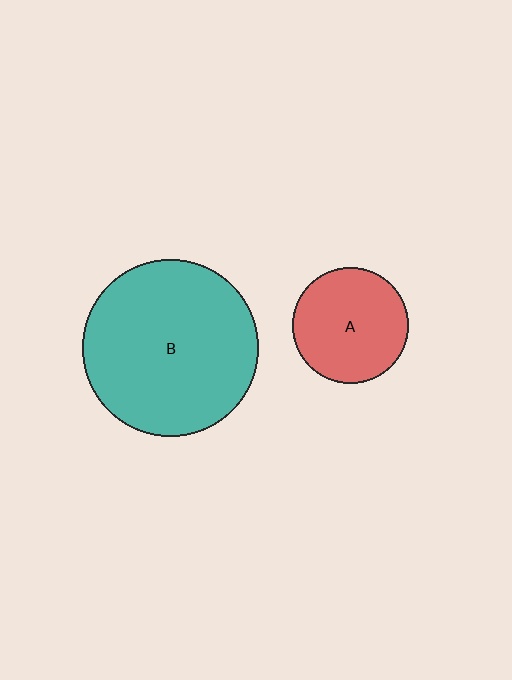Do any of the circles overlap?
No, none of the circles overlap.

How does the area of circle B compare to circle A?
Approximately 2.3 times.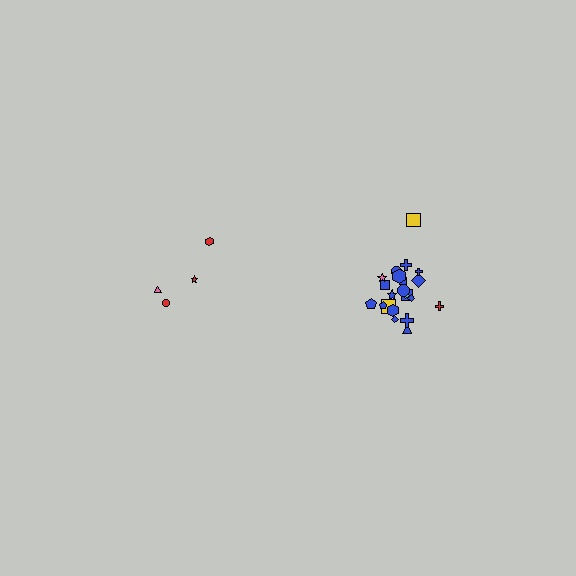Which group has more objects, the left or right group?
The right group.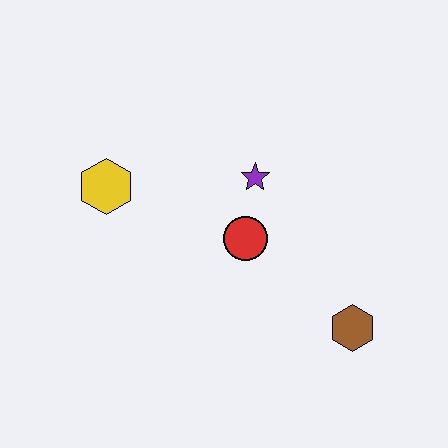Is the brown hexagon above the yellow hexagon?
No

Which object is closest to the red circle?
The purple star is closest to the red circle.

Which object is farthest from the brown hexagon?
The yellow hexagon is farthest from the brown hexagon.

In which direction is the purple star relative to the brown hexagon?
The purple star is above the brown hexagon.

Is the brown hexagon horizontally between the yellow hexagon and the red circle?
No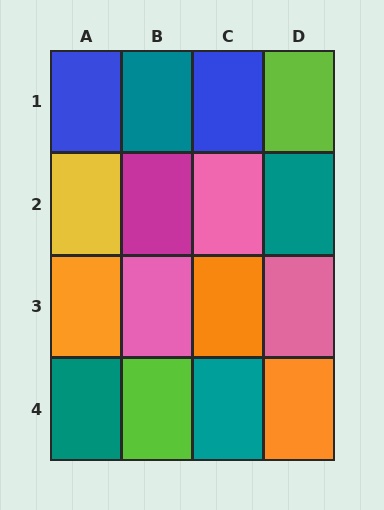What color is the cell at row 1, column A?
Blue.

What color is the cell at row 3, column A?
Orange.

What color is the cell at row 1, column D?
Lime.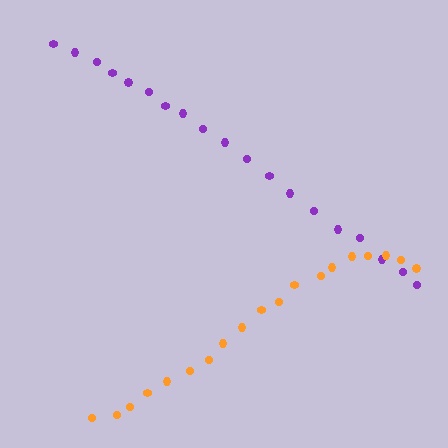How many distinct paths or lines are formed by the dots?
There are 2 distinct paths.